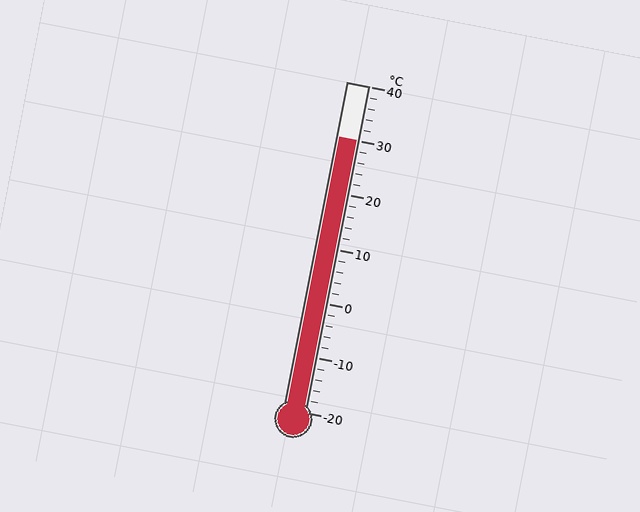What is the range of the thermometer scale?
The thermometer scale ranges from -20°C to 40°C.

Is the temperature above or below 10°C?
The temperature is above 10°C.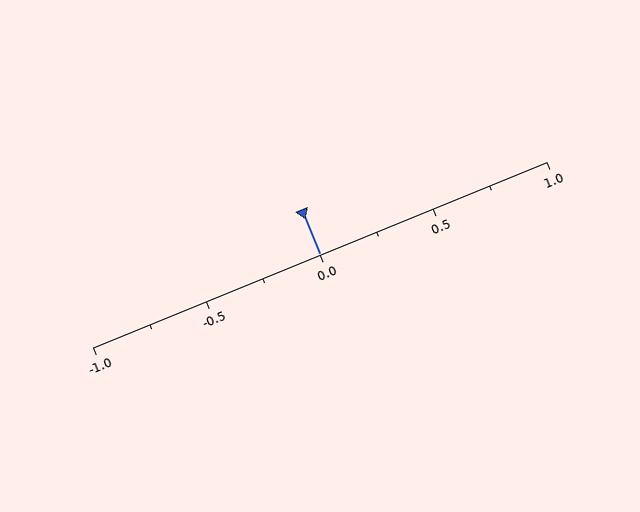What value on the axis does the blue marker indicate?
The marker indicates approximately 0.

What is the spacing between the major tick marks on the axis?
The major ticks are spaced 0.5 apart.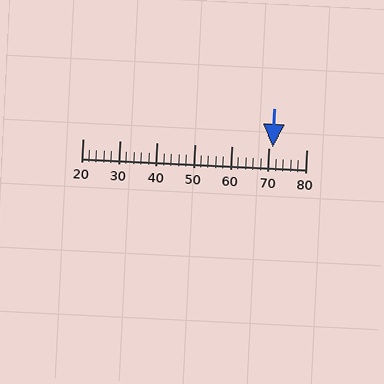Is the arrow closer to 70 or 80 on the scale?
The arrow is closer to 70.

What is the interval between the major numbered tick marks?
The major tick marks are spaced 10 units apart.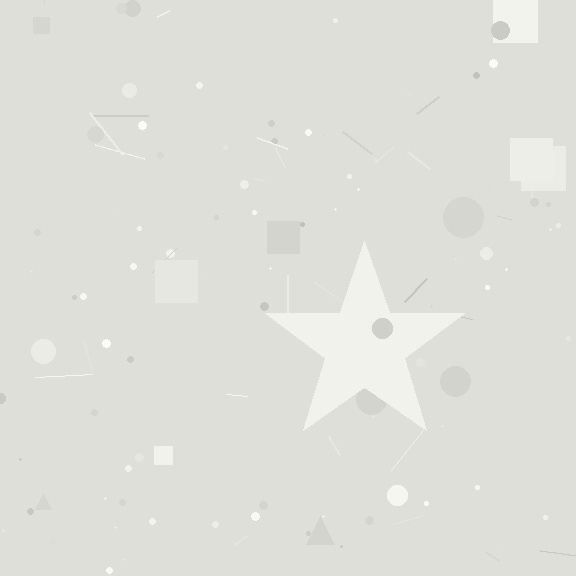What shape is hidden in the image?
A star is hidden in the image.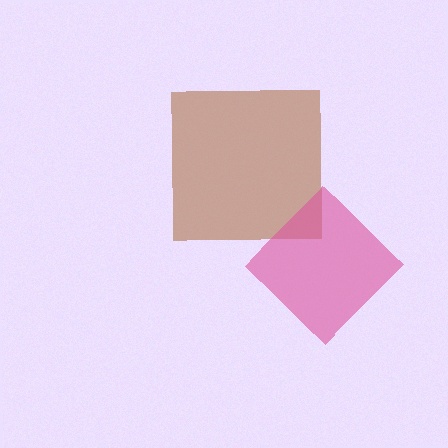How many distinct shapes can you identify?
There are 2 distinct shapes: a brown square, a pink diamond.